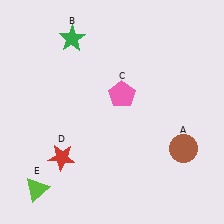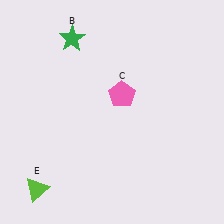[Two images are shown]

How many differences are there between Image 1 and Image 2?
There are 2 differences between the two images.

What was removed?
The brown circle (A), the red star (D) were removed in Image 2.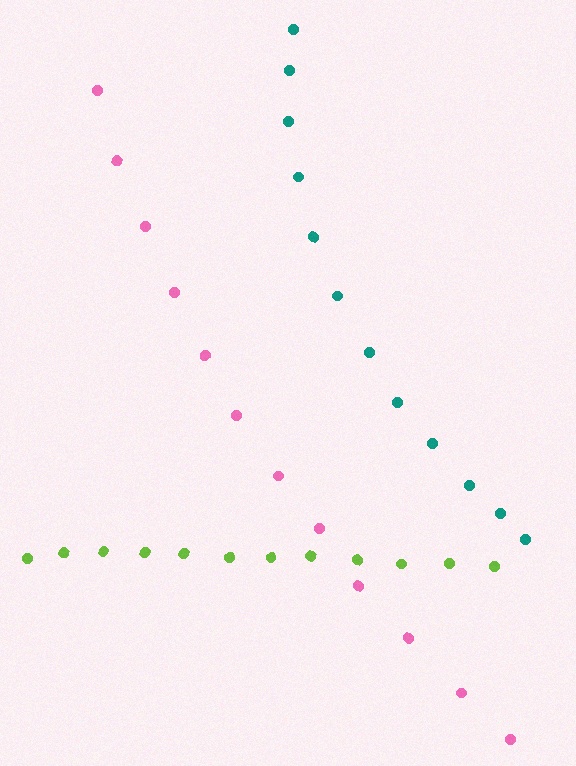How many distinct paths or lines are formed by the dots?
There are 3 distinct paths.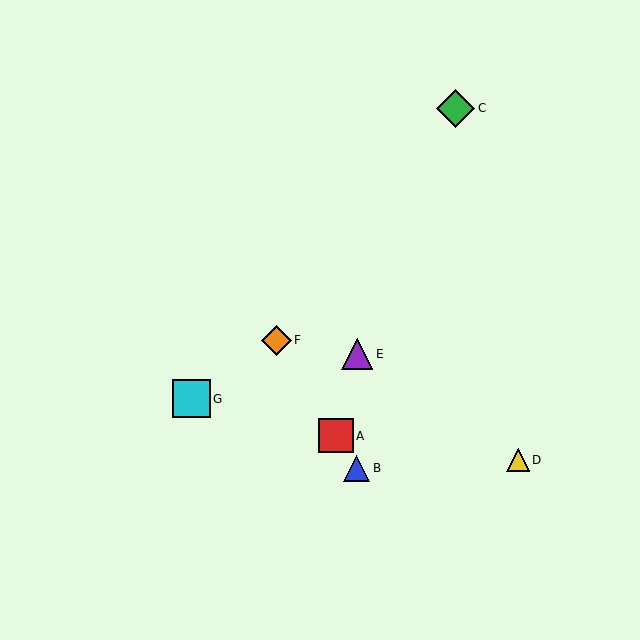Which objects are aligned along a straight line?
Objects A, B, F are aligned along a straight line.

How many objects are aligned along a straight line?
3 objects (A, B, F) are aligned along a straight line.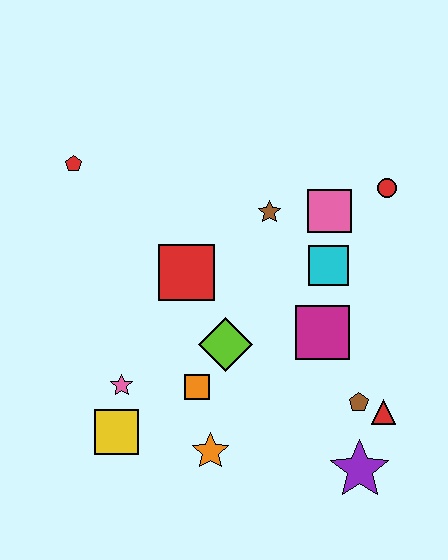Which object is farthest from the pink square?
The yellow square is farthest from the pink square.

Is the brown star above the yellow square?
Yes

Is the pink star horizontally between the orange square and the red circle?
No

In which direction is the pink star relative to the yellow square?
The pink star is above the yellow square.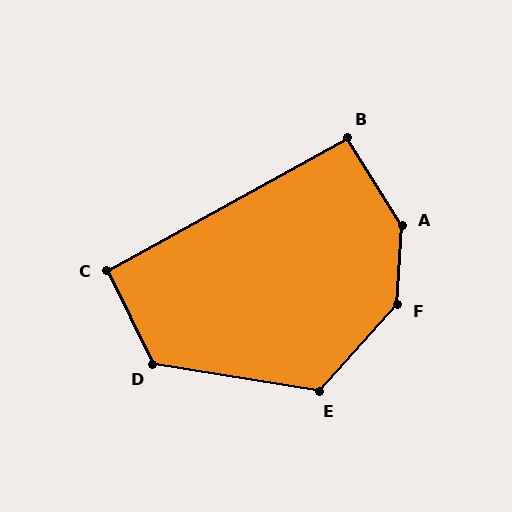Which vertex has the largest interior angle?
A, at approximately 144 degrees.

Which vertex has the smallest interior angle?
C, at approximately 93 degrees.